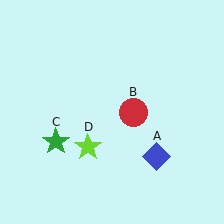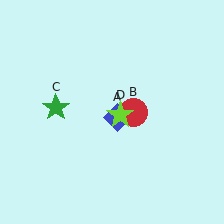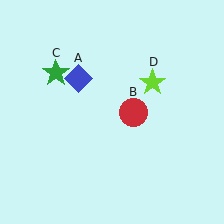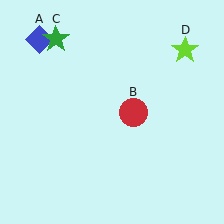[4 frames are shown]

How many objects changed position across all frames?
3 objects changed position: blue diamond (object A), green star (object C), lime star (object D).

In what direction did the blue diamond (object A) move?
The blue diamond (object A) moved up and to the left.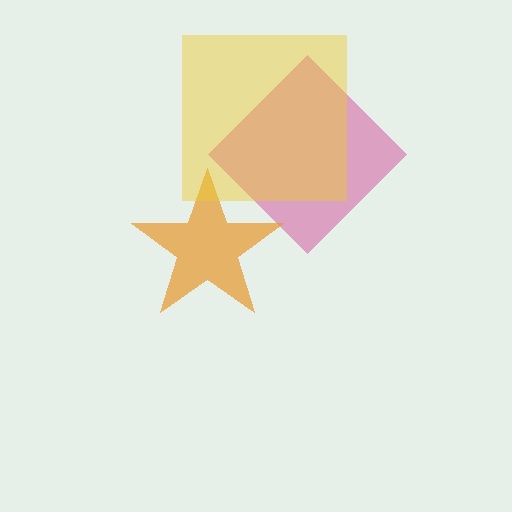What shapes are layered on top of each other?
The layered shapes are: a magenta diamond, an orange star, a yellow square.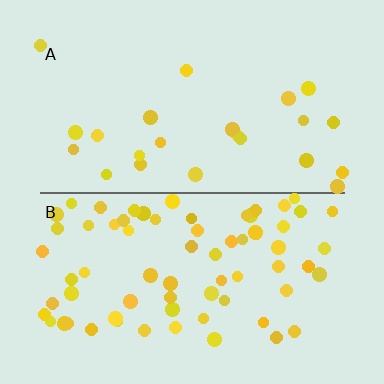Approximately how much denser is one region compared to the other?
Approximately 3.0× — region B over region A.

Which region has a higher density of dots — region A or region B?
B (the bottom).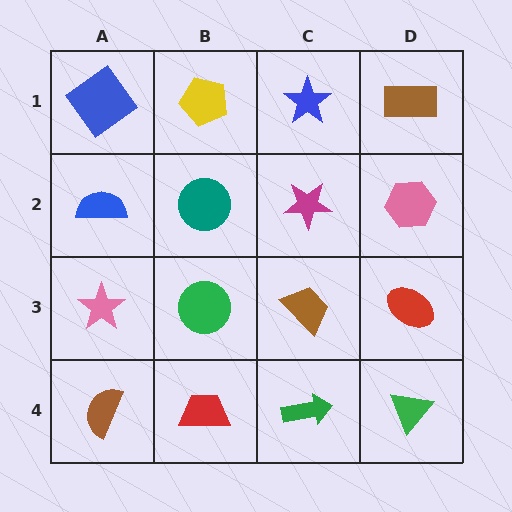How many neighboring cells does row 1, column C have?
3.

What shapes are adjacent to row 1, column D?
A pink hexagon (row 2, column D), a blue star (row 1, column C).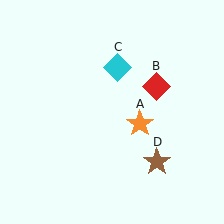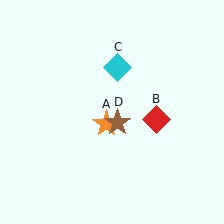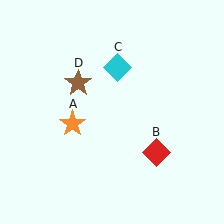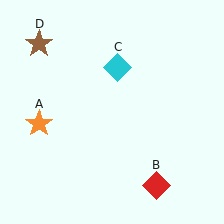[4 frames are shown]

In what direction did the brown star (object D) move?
The brown star (object D) moved up and to the left.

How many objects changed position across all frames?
3 objects changed position: orange star (object A), red diamond (object B), brown star (object D).